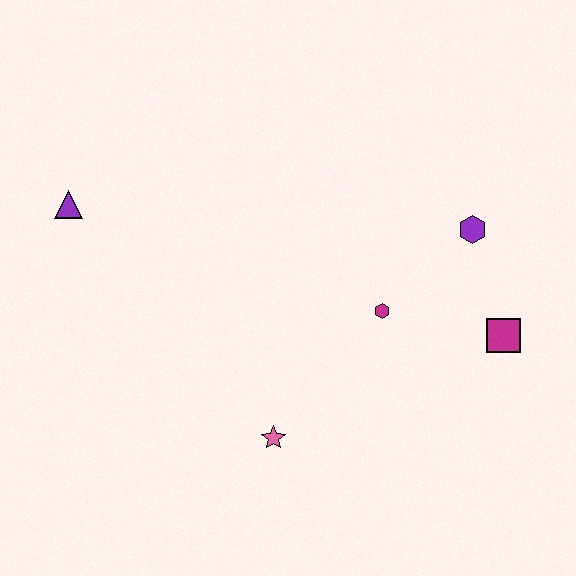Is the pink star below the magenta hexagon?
Yes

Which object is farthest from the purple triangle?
The magenta square is farthest from the purple triangle.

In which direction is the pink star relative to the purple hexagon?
The pink star is below the purple hexagon.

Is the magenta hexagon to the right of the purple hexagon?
No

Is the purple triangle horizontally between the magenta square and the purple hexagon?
No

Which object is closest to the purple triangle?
The pink star is closest to the purple triangle.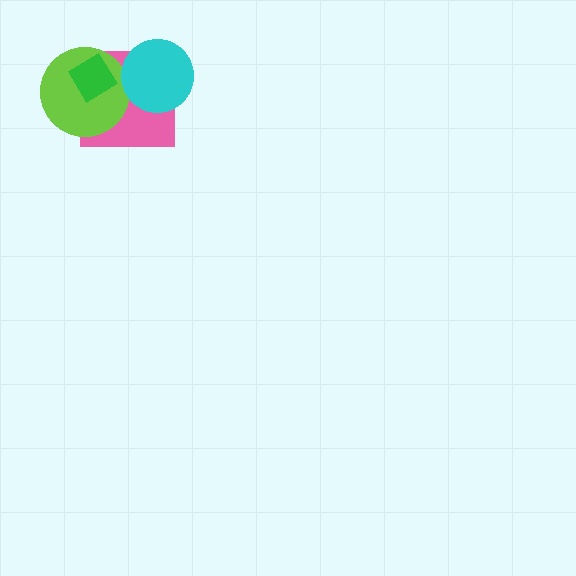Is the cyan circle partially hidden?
No, no other shape covers it.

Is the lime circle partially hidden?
Yes, it is partially covered by another shape.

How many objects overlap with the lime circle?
2 objects overlap with the lime circle.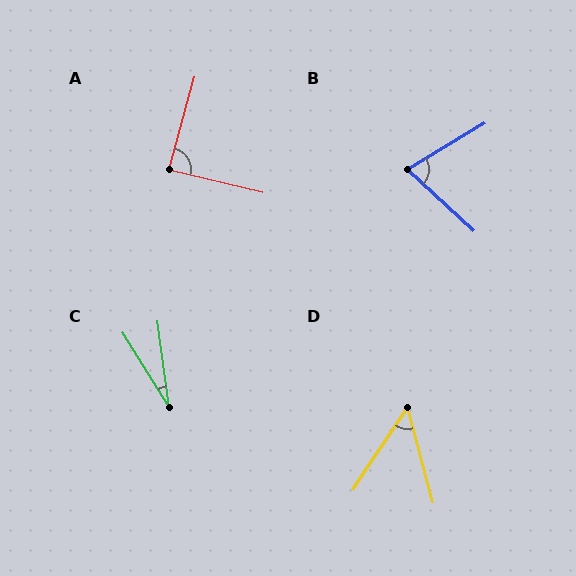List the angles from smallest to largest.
C (25°), D (48°), B (74°), A (88°).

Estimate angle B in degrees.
Approximately 74 degrees.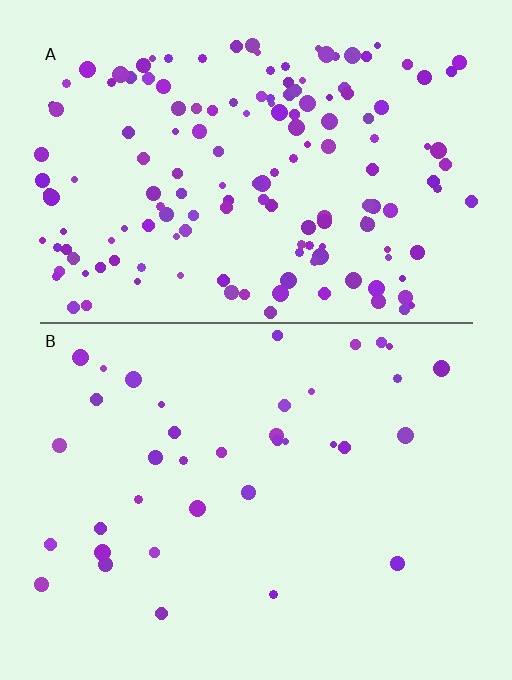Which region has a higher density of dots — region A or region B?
A (the top).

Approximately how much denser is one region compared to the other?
Approximately 4.3× — region A over region B.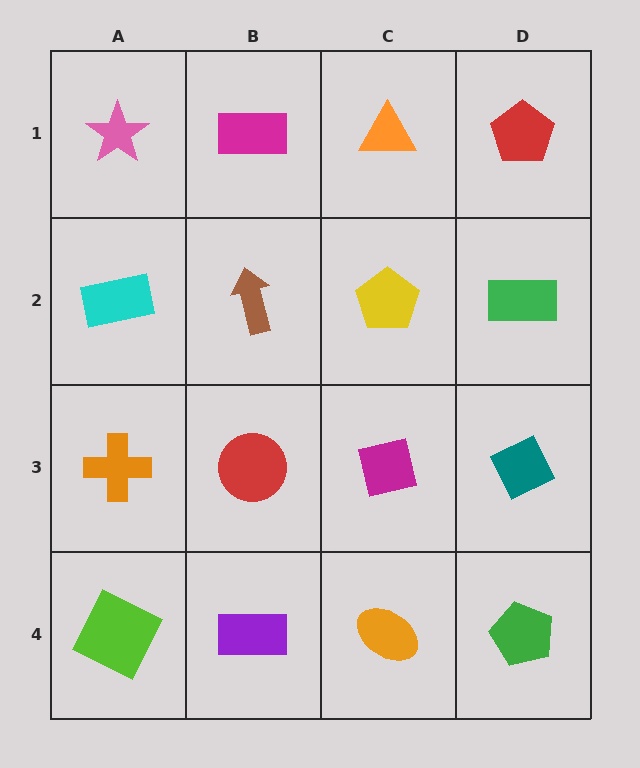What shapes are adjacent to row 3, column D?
A green rectangle (row 2, column D), a green pentagon (row 4, column D), a magenta square (row 3, column C).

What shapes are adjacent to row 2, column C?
An orange triangle (row 1, column C), a magenta square (row 3, column C), a brown arrow (row 2, column B), a green rectangle (row 2, column D).